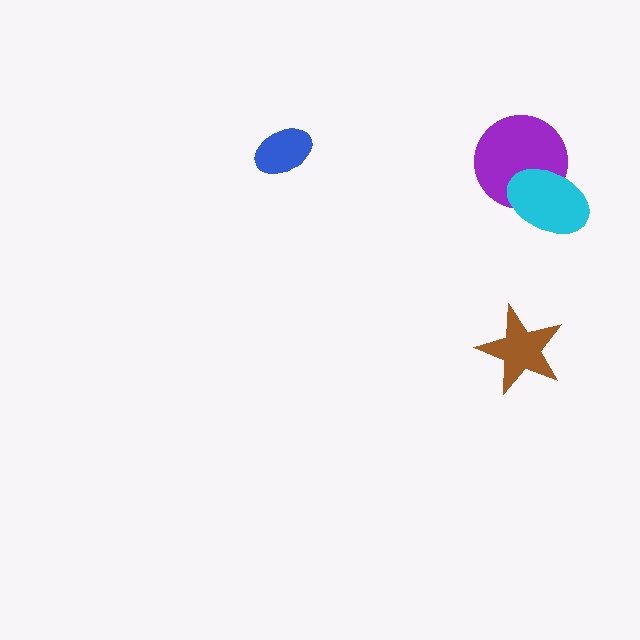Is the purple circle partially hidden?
Yes, it is partially covered by another shape.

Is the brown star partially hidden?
No, no other shape covers it.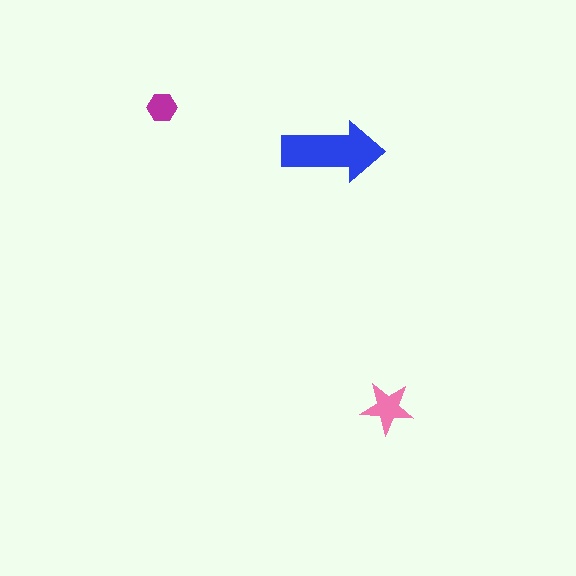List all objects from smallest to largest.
The magenta hexagon, the pink star, the blue arrow.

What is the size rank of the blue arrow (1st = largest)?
1st.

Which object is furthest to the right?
The pink star is rightmost.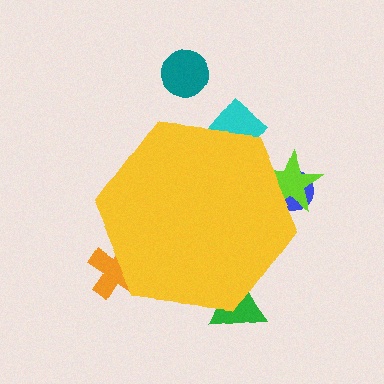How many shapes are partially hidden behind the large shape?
5 shapes are partially hidden.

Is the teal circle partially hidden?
No, the teal circle is fully visible.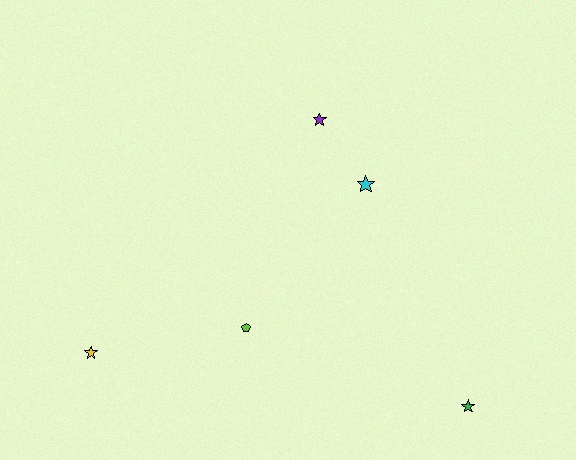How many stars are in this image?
There are 4 stars.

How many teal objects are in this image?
There are no teal objects.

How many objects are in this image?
There are 5 objects.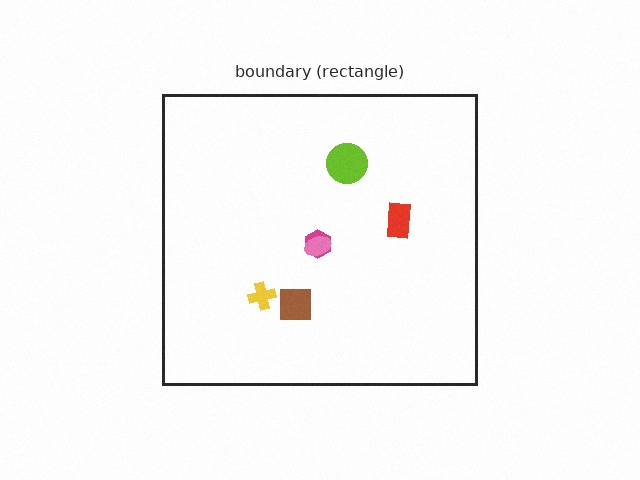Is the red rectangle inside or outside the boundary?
Inside.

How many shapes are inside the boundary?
6 inside, 0 outside.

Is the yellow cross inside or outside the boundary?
Inside.